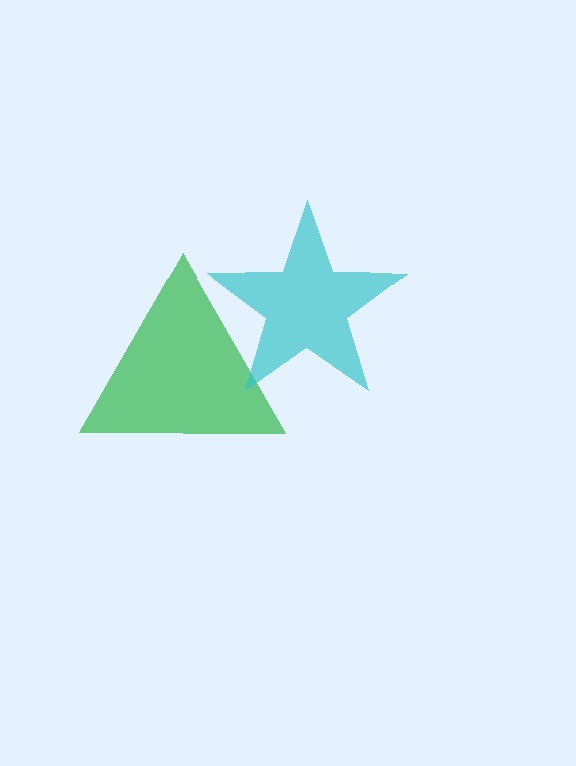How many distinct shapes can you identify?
There are 2 distinct shapes: a green triangle, a cyan star.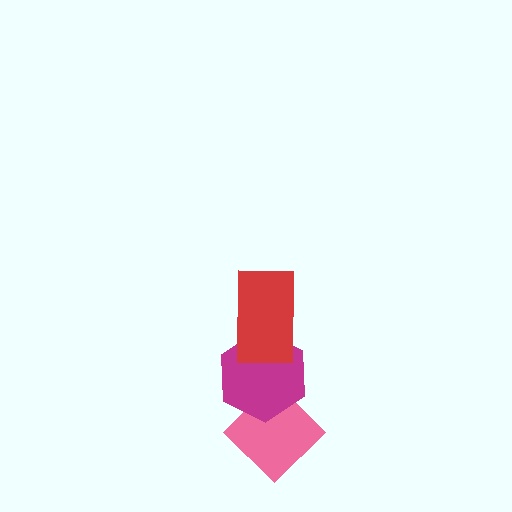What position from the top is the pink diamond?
The pink diamond is 3rd from the top.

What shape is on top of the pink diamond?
The magenta hexagon is on top of the pink diamond.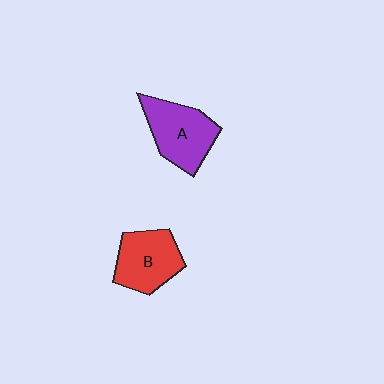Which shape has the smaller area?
Shape B (red).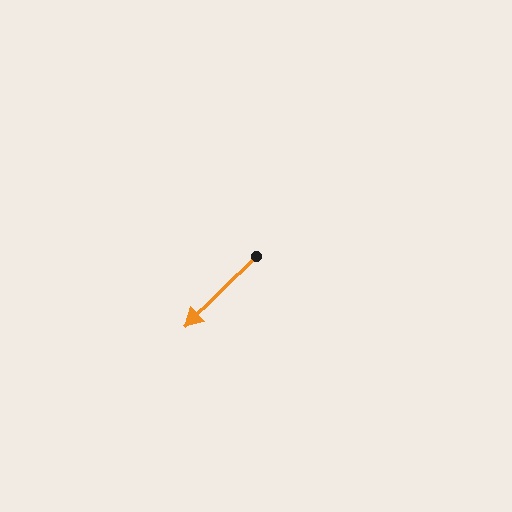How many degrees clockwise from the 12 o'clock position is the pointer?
Approximately 225 degrees.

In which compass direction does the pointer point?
Southwest.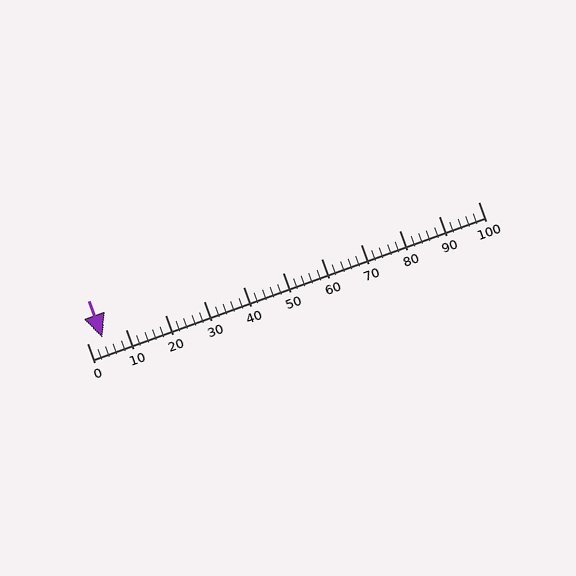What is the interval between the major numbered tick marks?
The major tick marks are spaced 10 units apart.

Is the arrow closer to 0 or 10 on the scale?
The arrow is closer to 0.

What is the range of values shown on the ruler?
The ruler shows values from 0 to 100.